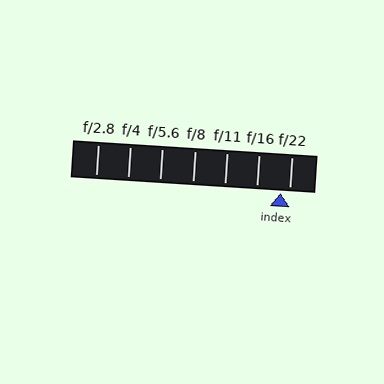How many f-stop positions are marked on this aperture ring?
There are 7 f-stop positions marked.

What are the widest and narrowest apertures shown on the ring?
The widest aperture shown is f/2.8 and the narrowest is f/22.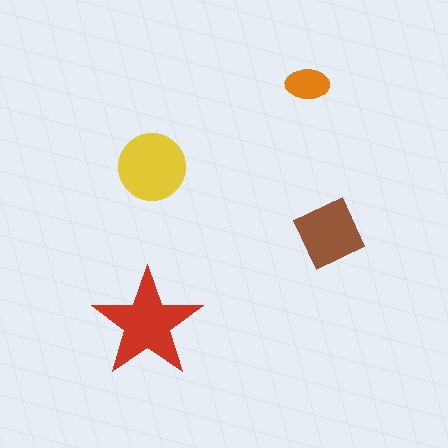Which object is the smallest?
The orange ellipse.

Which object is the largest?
The red star.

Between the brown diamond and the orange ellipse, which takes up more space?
The brown diamond.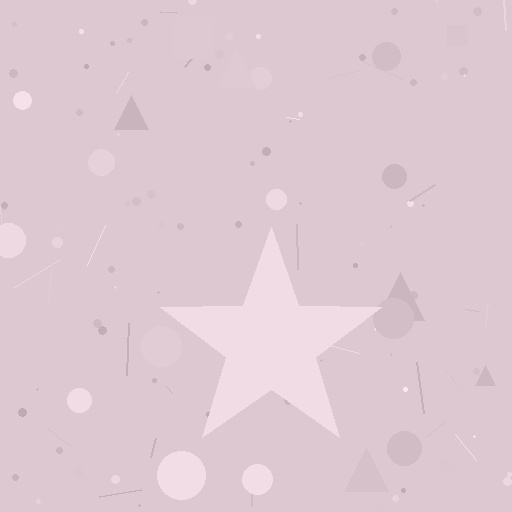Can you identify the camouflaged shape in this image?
The camouflaged shape is a star.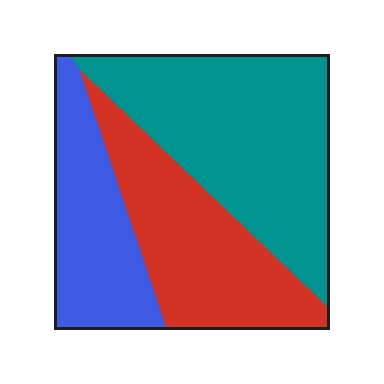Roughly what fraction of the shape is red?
Red covers around 30% of the shape.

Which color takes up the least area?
Blue, at roughly 25%.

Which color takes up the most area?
Teal, at roughly 45%.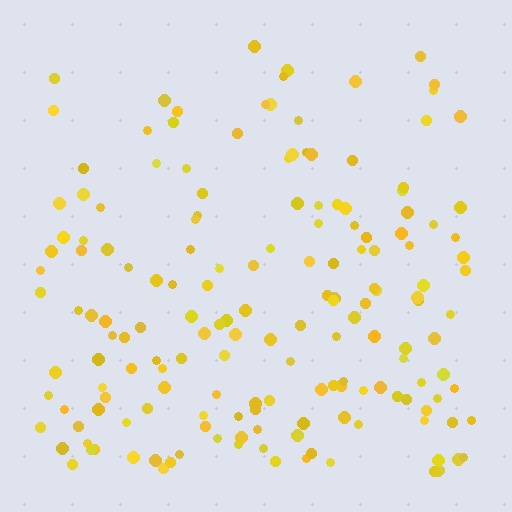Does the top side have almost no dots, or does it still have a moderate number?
Still a moderate number, just noticeably fewer than the bottom.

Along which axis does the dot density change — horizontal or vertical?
Vertical.